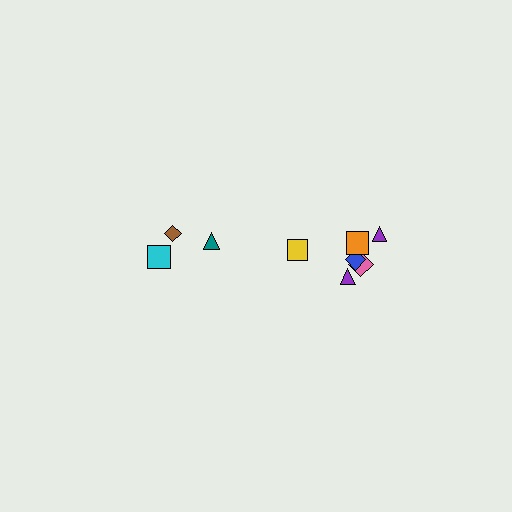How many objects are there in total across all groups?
There are 9 objects.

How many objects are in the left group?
There are 3 objects.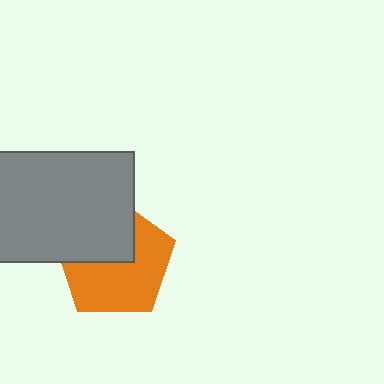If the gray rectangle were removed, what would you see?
You would see the complete orange pentagon.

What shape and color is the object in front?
The object in front is a gray rectangle.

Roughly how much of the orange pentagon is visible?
About half of it is visible (roughly 60%).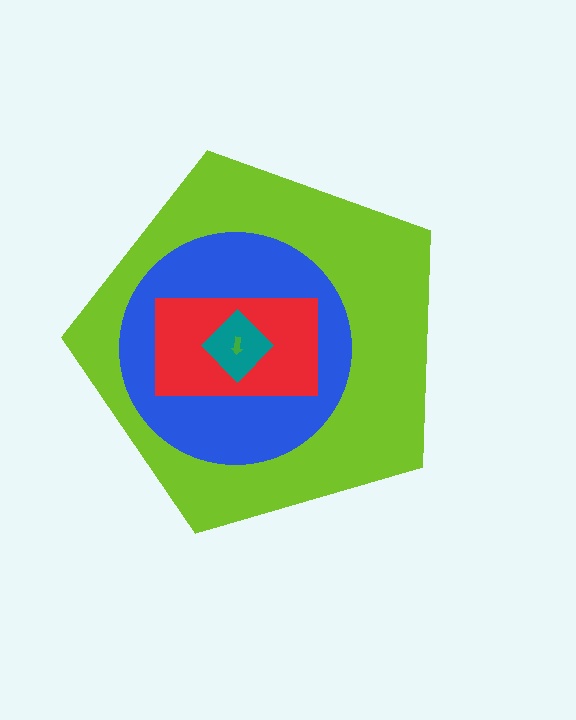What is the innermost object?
The green arrow.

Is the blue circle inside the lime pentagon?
Yes.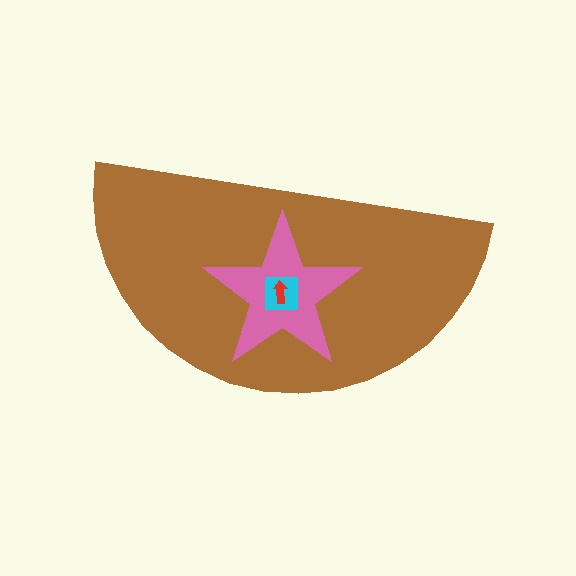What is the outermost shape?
The brown semicircle.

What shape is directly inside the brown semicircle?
The pink star.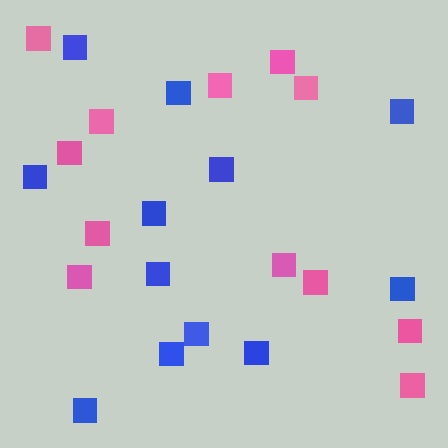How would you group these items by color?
There are 2 groups: one group of blue squares (12) and one group of pink squares (12).